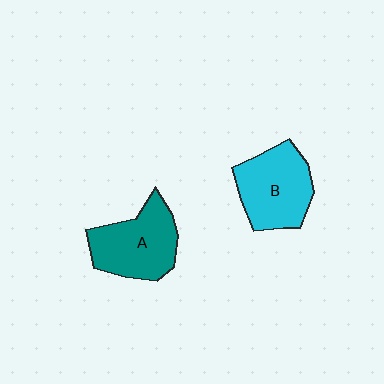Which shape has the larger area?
Shape B (cyan).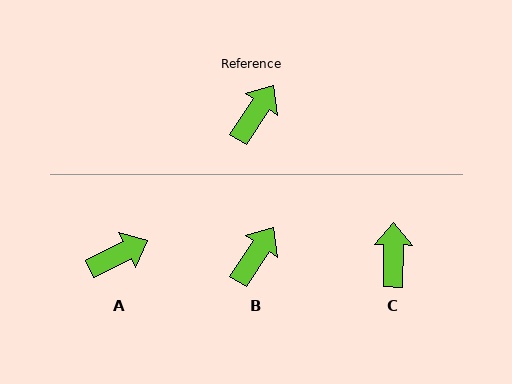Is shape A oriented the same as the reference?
No, it is off by about 30 degrees.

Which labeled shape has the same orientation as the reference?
B.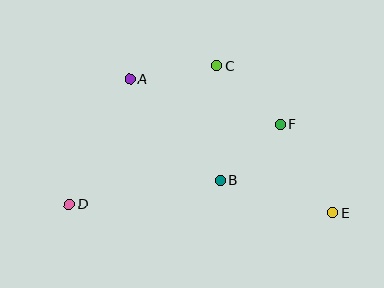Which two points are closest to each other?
Points B and F are closest to each other.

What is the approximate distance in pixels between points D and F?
The distance between D and F is approximately 226 pixels.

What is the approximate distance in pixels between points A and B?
The distance between A and B is approximately 136 pixels.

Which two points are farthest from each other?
Points D and E are farthest from each other.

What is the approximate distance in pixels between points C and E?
The distance between C and E is approximately 188 pixels.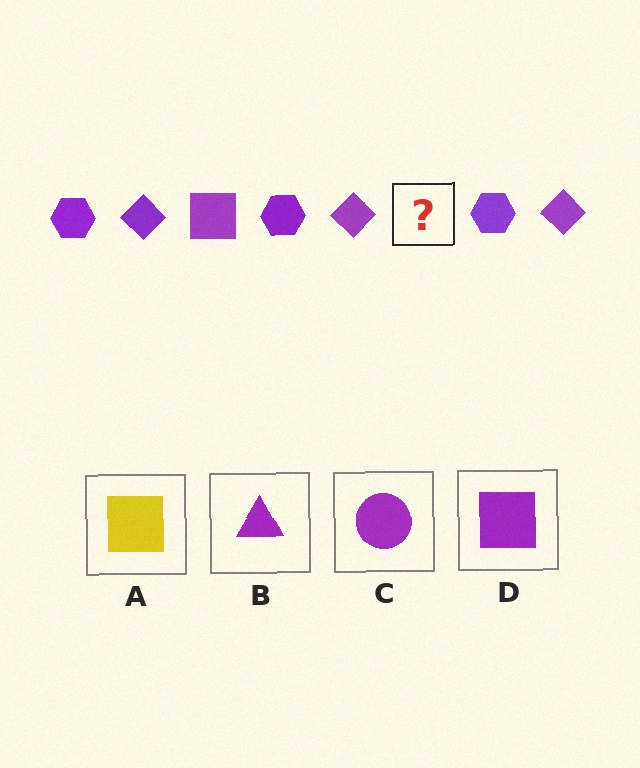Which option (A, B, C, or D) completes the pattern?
D.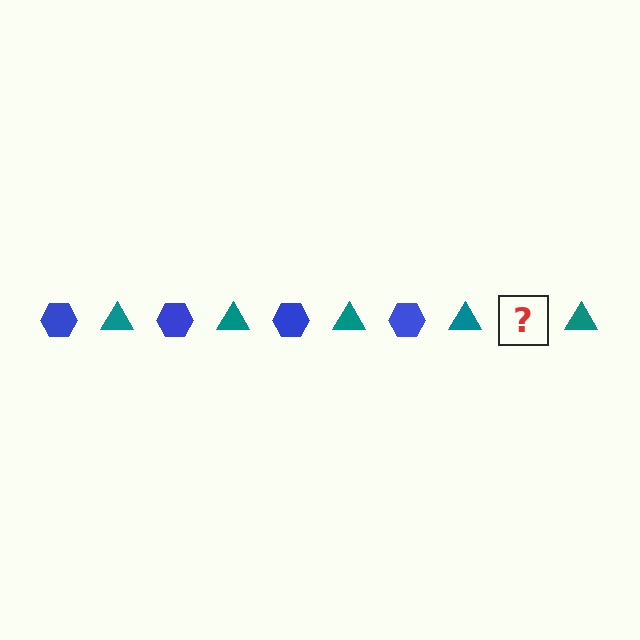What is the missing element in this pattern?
The missing element is a blue hexagon.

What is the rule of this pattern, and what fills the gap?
The rule is that the pattern alternates between blue hexagon and teal triangle. The gap should be filled with a blue hexagon.